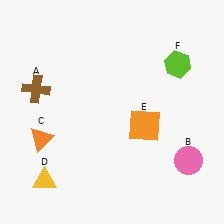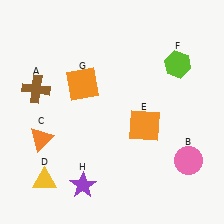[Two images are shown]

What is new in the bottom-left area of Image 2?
A purple star (H) was added in the bottom-left area of Image 2.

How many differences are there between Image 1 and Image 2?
There are 2 differences between the two images.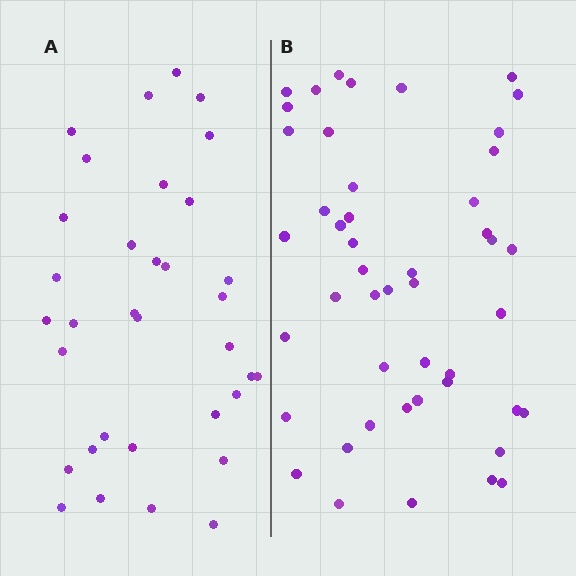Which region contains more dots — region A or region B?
Region B (the right region) has more dots.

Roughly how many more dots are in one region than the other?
Region B has approximately 15 more dots than region A.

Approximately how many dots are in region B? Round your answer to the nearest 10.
About 50 dots. (The exact count is 47, which rounds to 50.)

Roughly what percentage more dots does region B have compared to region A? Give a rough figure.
About 40% more.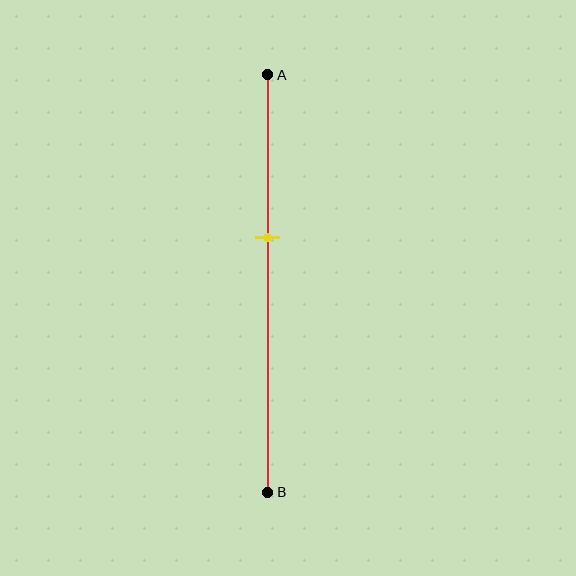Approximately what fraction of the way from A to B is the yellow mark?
The yellow mark is approximately 40% of the way from A to B.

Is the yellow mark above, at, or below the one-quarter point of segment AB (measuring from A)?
The yellow mark is below the one-quarter point of segment AB.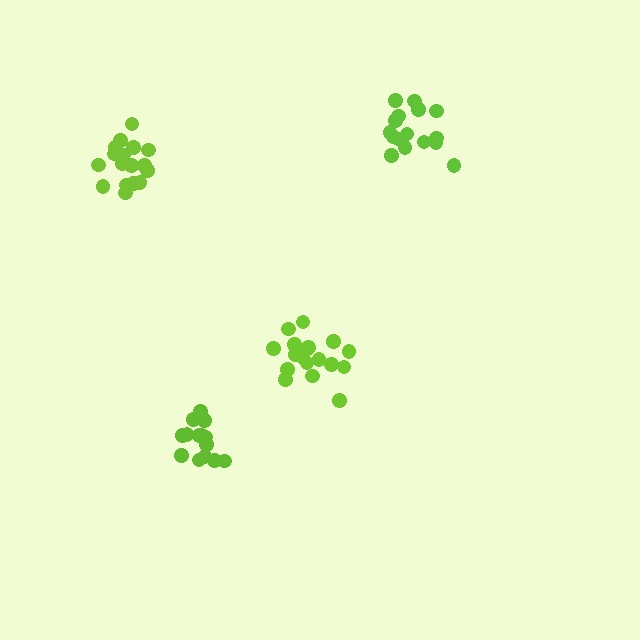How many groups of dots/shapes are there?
There are 4 groups.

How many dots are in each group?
Group 1: 17 dots, Group 2: 19 dots, Group 3: 16 dots, Group 4: 15 dots (67 total).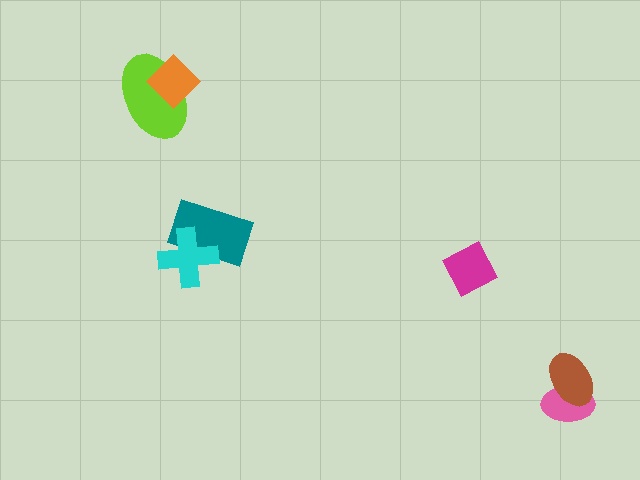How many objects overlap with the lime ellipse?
1 object overlaps with the lime ellipse.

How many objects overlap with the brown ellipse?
1 object overlaps with the brown ellipse.